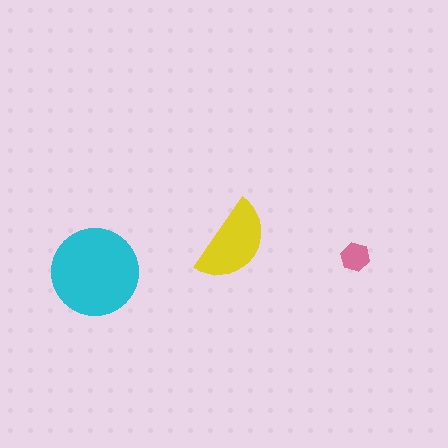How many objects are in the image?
There are 3 objects in the image.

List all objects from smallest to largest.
The pink hexagon, the yellow semicircle, the cyan circle.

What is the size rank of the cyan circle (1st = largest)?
1st.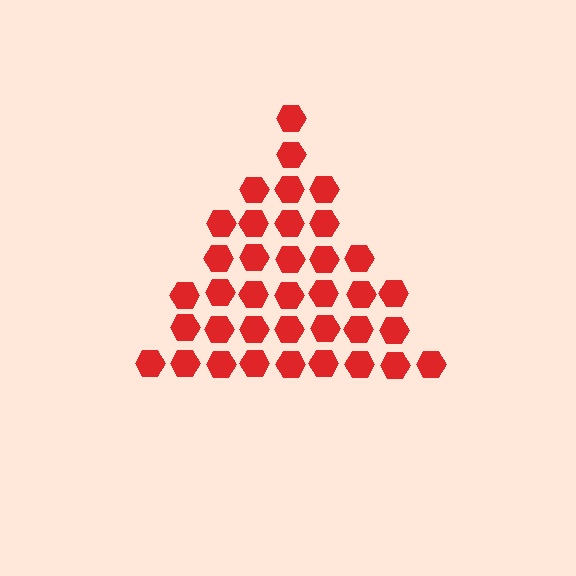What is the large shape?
The large shape is a triangle.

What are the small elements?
The small elements are hexagons.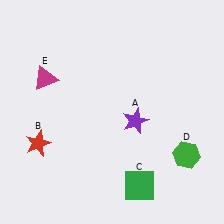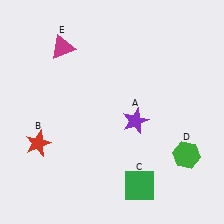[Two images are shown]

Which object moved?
The magenta triangle (E) moved up.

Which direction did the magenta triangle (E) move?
The magenta triangle (E) moved up.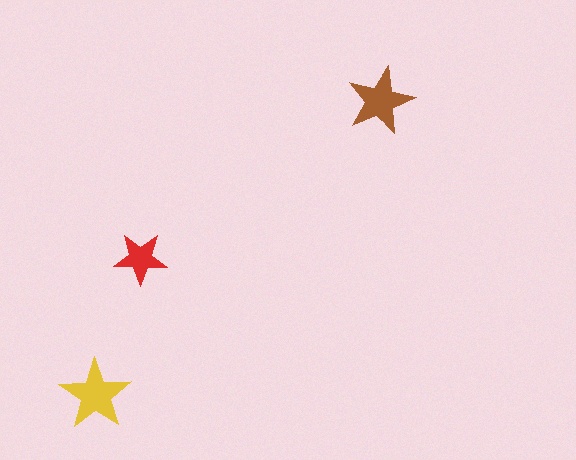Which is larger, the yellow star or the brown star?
The yellow one.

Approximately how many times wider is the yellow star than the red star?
About 1.5 times wider.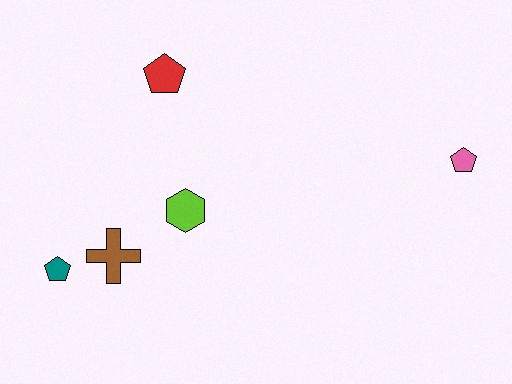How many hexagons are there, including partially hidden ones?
There is 1 hexagon.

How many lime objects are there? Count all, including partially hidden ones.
There is 1 lime object.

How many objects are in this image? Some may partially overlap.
There are 5 objects.